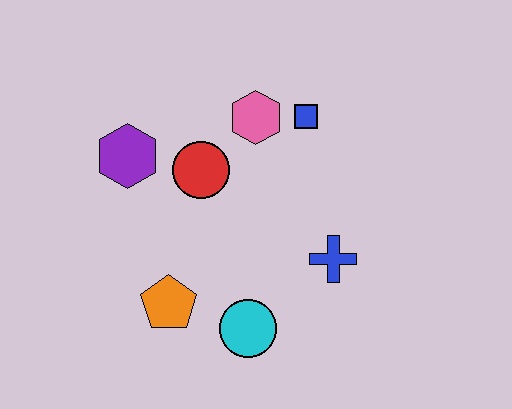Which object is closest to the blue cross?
The cyan circle is closest to the blue cross.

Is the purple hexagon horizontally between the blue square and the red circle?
No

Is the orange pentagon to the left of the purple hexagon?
No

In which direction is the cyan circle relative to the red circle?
The cyan circle is below the red circle.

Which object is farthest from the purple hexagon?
The blue cross is farthest from the purple hexagon.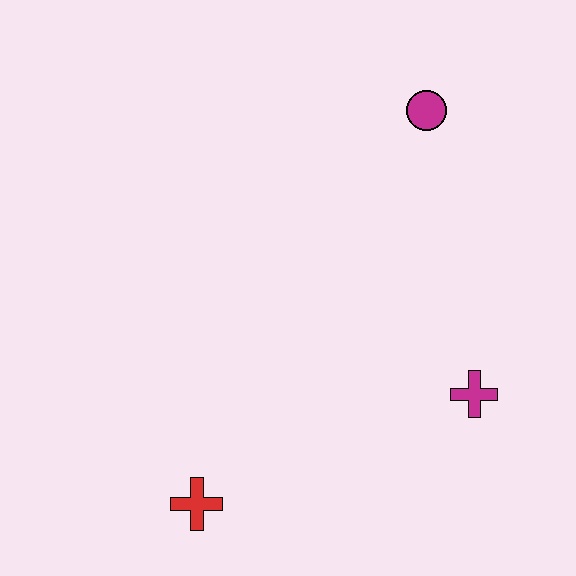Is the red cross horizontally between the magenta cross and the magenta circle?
No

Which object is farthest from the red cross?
The magenta circle is farthest from the red cross.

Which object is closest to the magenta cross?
The magenta circle is closest to the magenta cross.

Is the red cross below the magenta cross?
Yes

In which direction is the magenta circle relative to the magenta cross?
The magenta circle is above the magenta cross.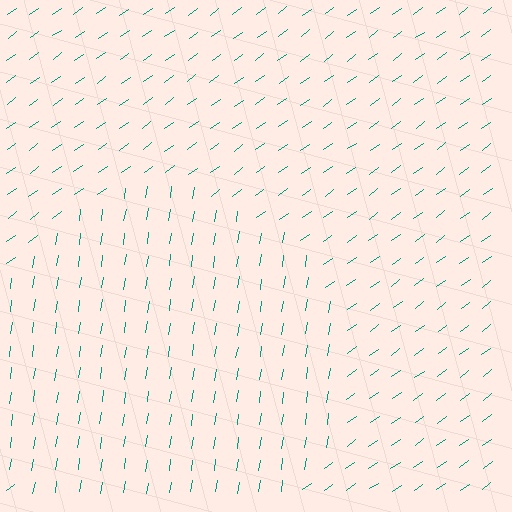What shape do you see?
I see a circle.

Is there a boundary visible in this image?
Yes, there is a texture boundary formed by a change in line orientation.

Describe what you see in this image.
The image is filled with small teal line segments. A circle region in the image has lines oriented differently from the surrounding lines, creating a visible texture boundary.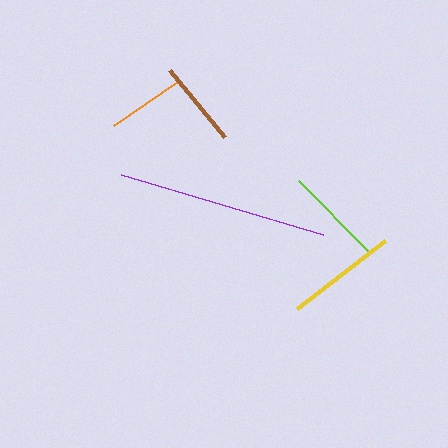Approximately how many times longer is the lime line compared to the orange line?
The lime line is approximately 1.2 times the length of the orange line.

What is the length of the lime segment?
The lime segment is approximately 98 pixels long.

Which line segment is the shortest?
The orange line is the shortest at approximately 79 pixels.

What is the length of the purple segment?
The purple segment is approximately 211 pixels long.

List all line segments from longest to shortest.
From longest to shortest: purple, yellow, lime, brown, orange.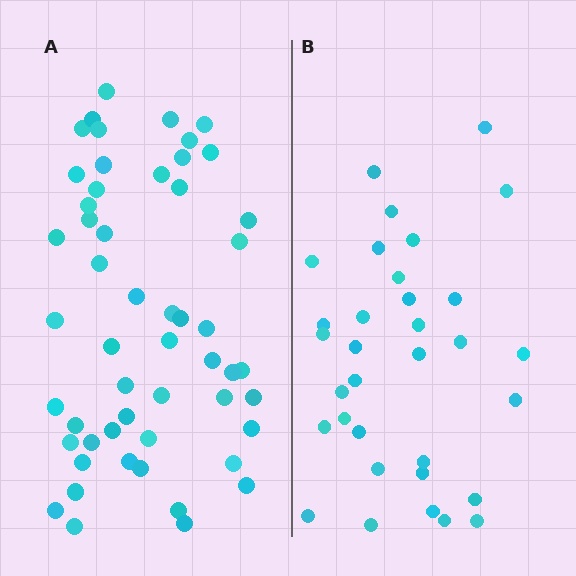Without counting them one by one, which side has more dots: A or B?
Region A (the left region) has more dots.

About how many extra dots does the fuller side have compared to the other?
Region A has approximately 20 more dots than region B.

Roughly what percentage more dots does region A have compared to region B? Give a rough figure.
About 60% more.